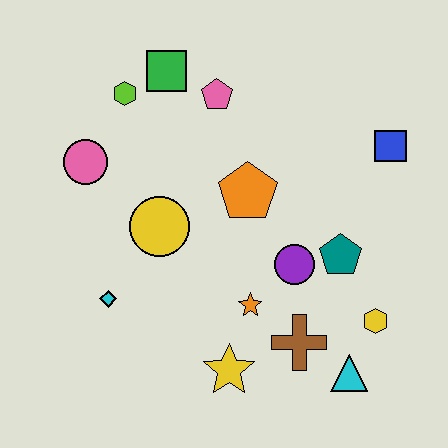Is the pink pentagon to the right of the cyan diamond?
Yes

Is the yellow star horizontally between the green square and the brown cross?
Yes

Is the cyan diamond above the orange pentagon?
No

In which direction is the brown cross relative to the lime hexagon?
The brown cross is below the lime hexagon.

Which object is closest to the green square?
The lime hexagon is closest to the green square.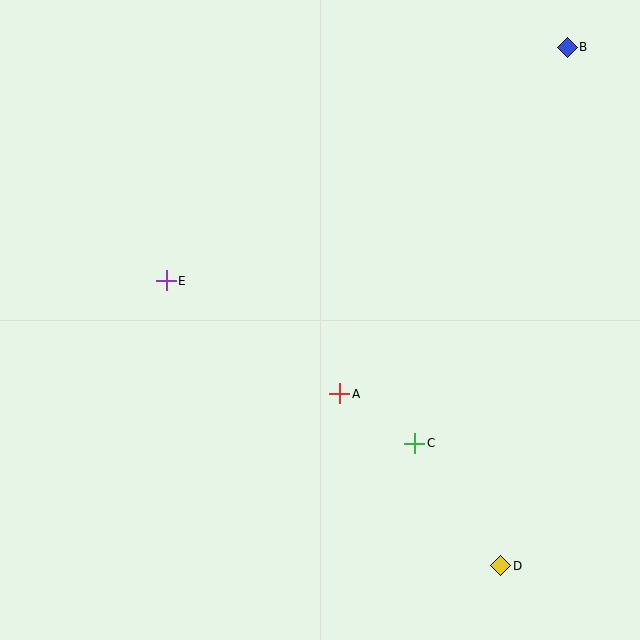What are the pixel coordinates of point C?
Point C is at (415, 443).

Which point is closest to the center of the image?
Point A at (340, 394) is closest to the center.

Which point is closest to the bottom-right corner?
Point D is closest to the bottom-right corner.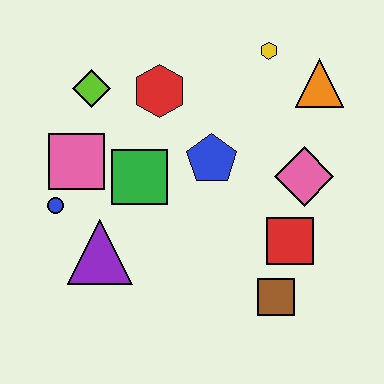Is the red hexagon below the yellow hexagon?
Yes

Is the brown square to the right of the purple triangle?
Yes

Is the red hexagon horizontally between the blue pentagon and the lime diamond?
Yes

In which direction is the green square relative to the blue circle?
The green square is to the right of the blue circle.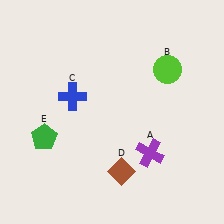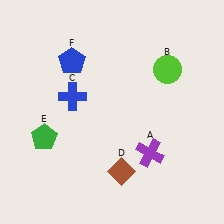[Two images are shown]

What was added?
A blue pentagon (F) was added in Image 2.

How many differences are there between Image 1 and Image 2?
There is 1 difference between the two images.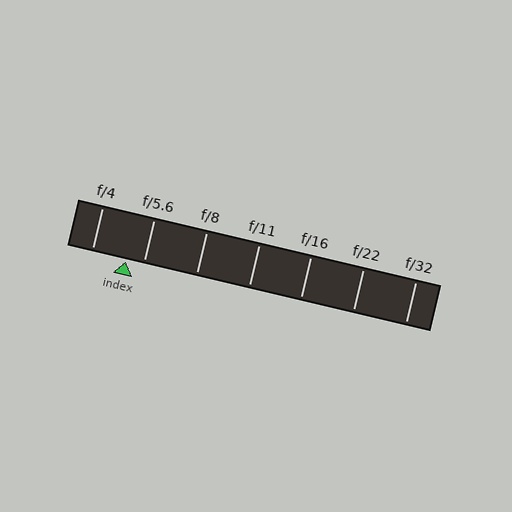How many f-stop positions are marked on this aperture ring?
There are 7 f-stop positions marked.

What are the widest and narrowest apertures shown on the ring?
The widest aperture shown is f/4 and the narrowest is f/32.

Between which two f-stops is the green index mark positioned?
The index mark is between f/4 and f/5.6.